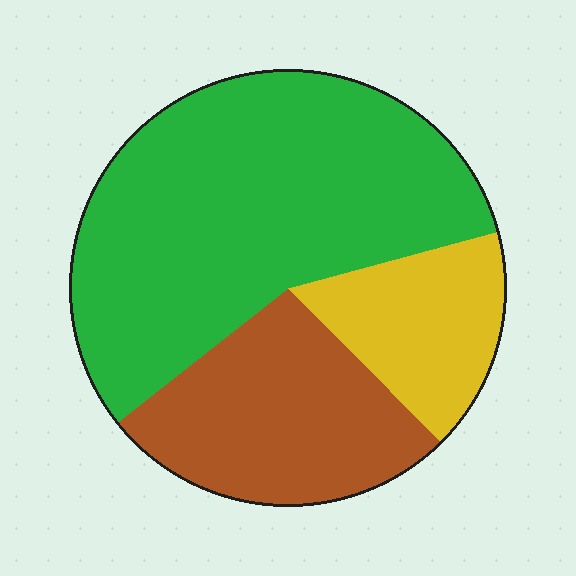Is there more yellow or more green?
Green.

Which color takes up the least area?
Yellow, at roughly 15%.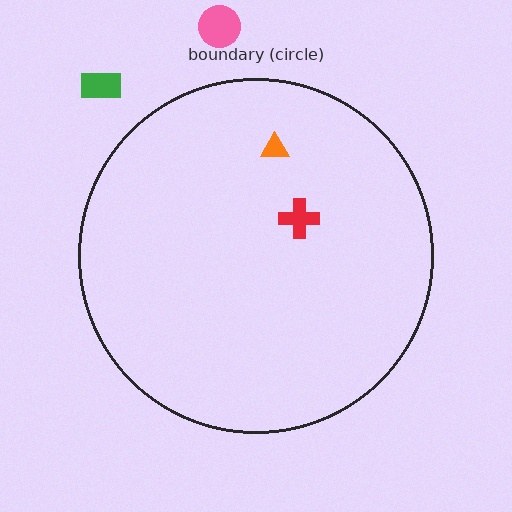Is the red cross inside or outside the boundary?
Inside.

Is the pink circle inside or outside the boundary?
Outside.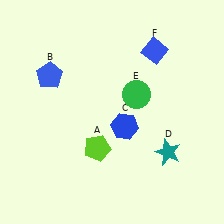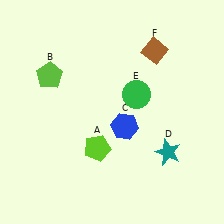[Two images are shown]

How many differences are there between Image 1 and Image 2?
There are 2 differences between the two images.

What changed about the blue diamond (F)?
In Image 1, F is blue. In Image 2, it changed to brown.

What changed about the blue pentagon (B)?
In Image 1, B is blue. In Image 2, it changed to lime.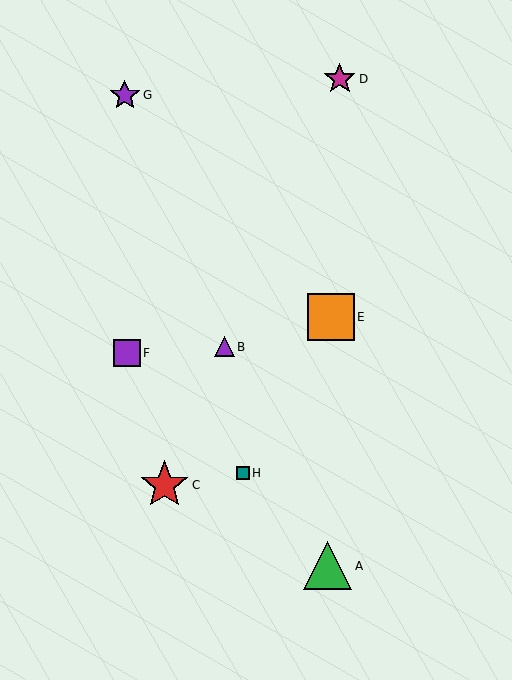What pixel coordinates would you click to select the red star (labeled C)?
Click at (165, 485) to select the red star C.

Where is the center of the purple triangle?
The center of the purple triangle is at (224, 347).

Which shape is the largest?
The red star (labeled C) is the largest.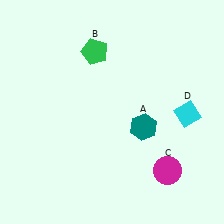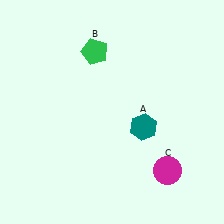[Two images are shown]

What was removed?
The cyan diamond (D) was removed in Image 2.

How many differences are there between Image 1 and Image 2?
There is 1 difference between the two images.